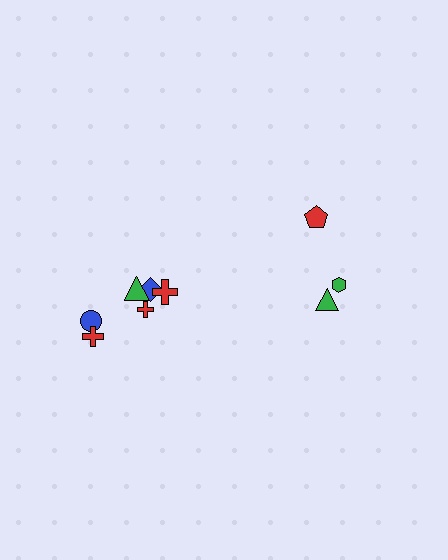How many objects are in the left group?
There are 6 objects.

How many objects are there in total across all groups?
There are 9 objects.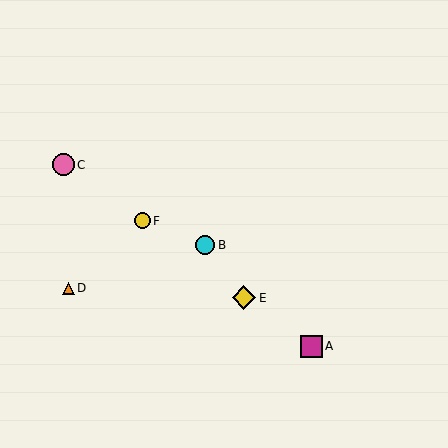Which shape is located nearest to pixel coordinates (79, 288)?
The orange triangle (labeled D) at (68, 288) is nearest to that location.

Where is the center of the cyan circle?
The center of the cyan circle is at (205, 245).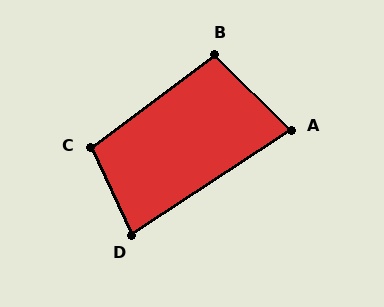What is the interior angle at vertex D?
Approximately 82 degrees (acute).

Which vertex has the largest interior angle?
C, at approximately 102 degrees.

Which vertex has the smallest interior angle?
A, at approximately 78 degrees.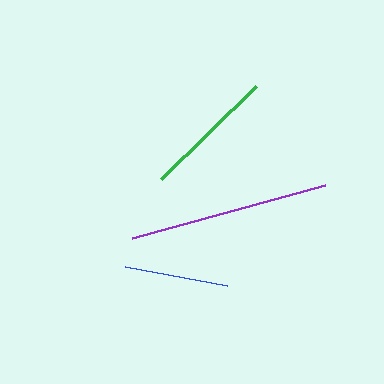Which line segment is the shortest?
The blue line is the shortest at approximately 104 pixels.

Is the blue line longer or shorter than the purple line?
The purple line is longer than the blue line.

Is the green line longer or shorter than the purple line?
The purple line is longer than the green line.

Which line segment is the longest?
The purple line is the longest at approximately 200 pixels.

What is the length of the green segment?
The green segment is approximately 133 pixels long.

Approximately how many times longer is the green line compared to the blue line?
The green line is approximately 1.3 times the length of the blue line.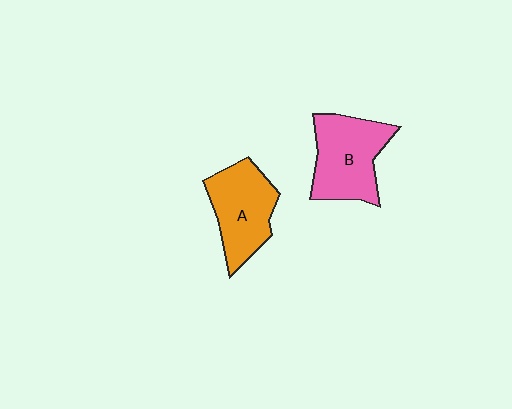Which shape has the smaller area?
Shape A (orange).